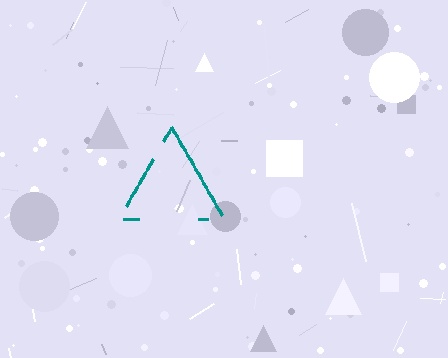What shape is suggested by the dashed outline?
The dashed outline suggests a triangle.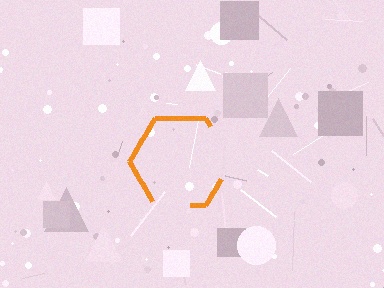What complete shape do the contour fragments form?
The contour fragments form a hexagon.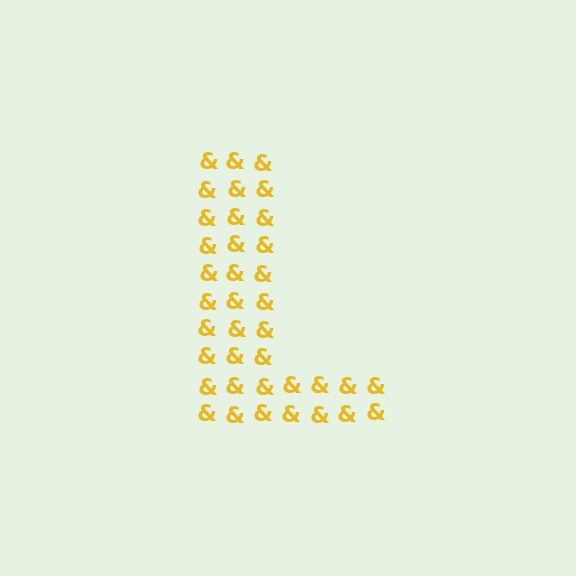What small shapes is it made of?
It is made of small ampersands.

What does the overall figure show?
The overall figure shows the letter L.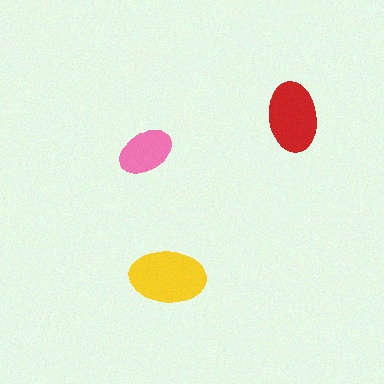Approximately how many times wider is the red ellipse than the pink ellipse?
About 1.5 times wider.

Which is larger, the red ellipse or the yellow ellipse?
The yellow one.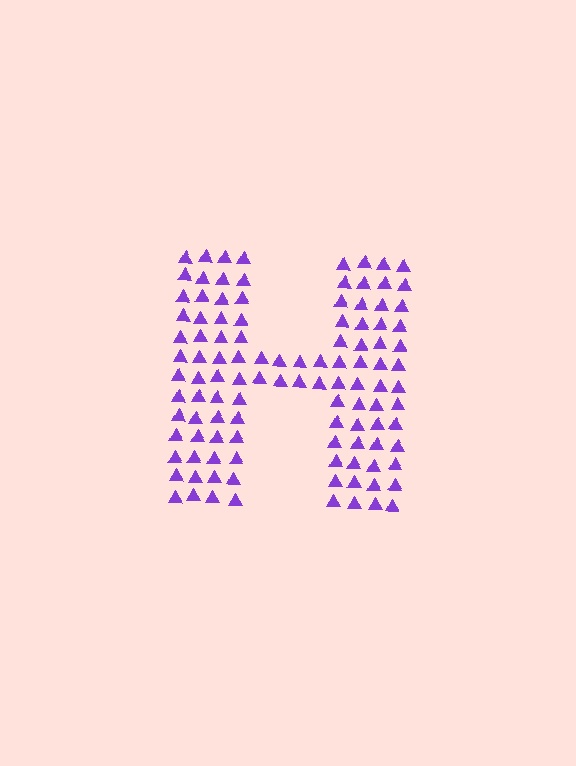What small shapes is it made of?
It is made of small triangles.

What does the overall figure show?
The overall figure shows the letter H.